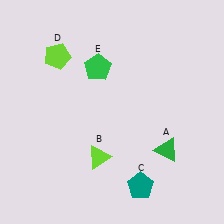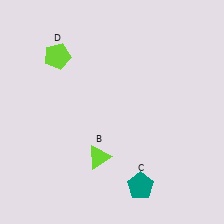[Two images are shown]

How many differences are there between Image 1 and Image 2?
There are 2 differences between the two images.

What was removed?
The green triangle (A), the green pentagon (E) were removed in Image 2.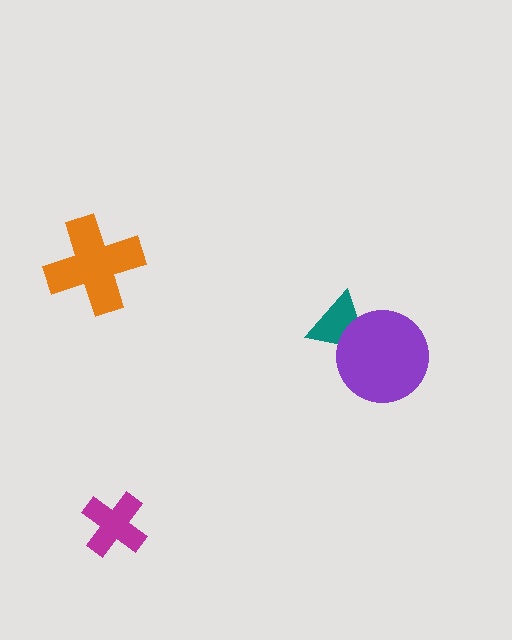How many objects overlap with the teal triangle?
1 object overlaps with the teal triangle.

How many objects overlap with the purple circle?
1 object overlaps with the purple circle.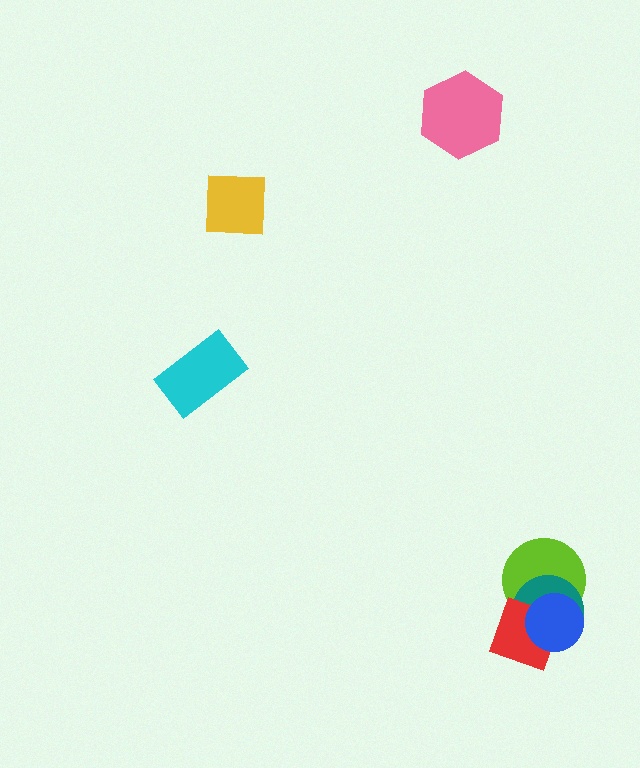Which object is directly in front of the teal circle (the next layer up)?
The red diamond is directly in front of the teal circle.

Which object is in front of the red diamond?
The blue circle is in front of the red diamond.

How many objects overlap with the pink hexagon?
0 objects overlap with the pink hexagon.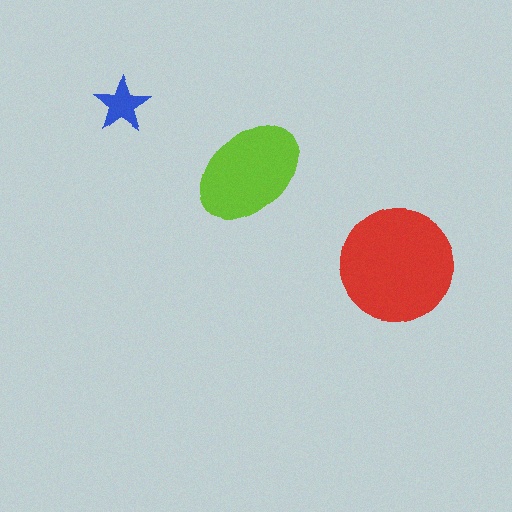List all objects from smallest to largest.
The blue star, the lime ellipse, the red circle.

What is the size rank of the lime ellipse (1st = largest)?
2nd.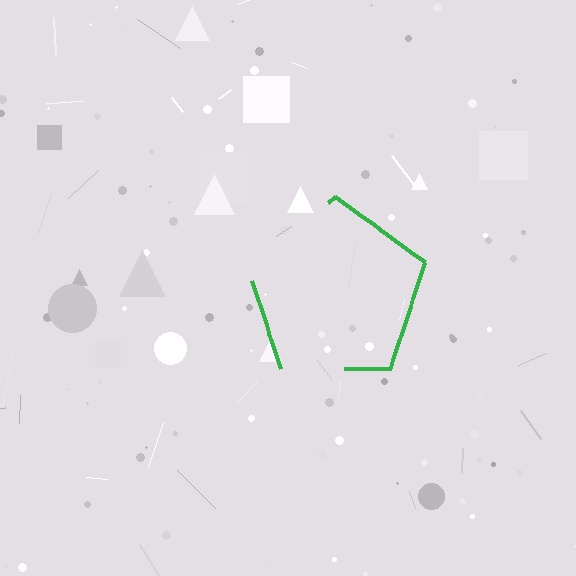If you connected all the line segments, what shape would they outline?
They would outline a pentagon.